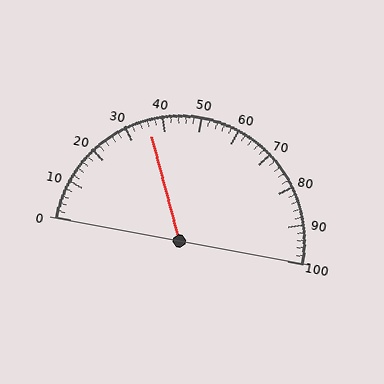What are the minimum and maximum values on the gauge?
The gauge ranges from 0 to 100.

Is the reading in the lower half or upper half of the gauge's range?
The reading is in the lower half of the range (0 to 100).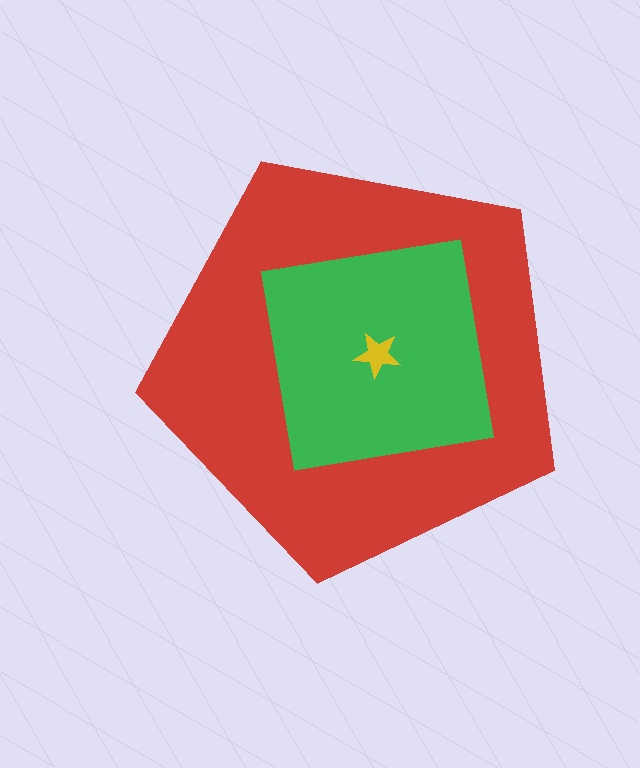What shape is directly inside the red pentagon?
The green square.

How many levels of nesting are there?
3.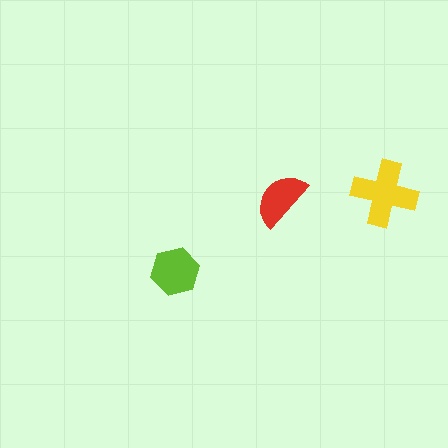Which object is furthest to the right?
The yellow cross is rightmost.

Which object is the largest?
The yellow cross.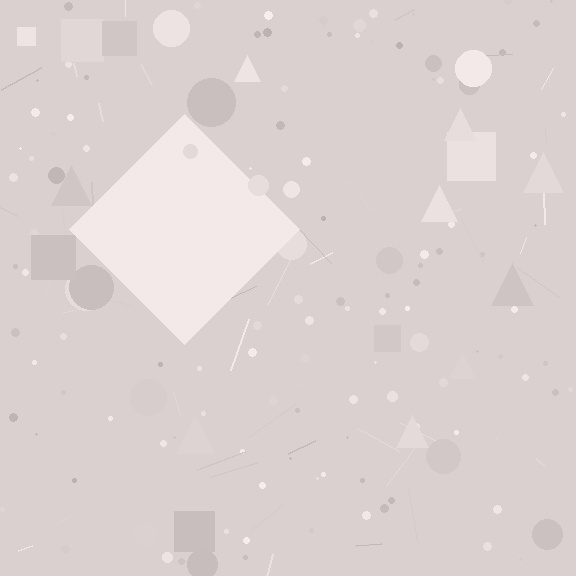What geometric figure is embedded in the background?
A diamond is embedded in the background.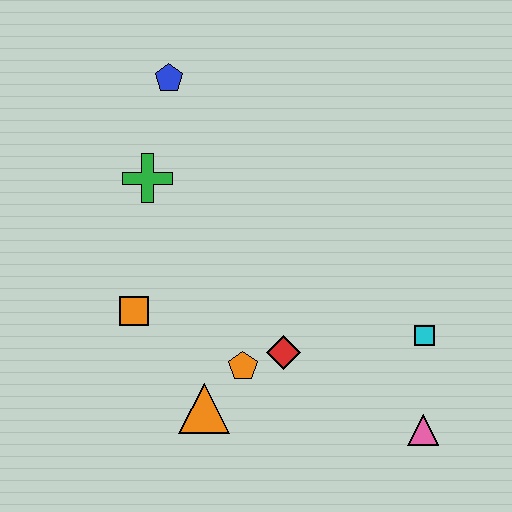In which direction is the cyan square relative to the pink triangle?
The cyan square is above the pink triangle.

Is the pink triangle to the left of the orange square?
No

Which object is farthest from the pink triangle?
The blue pentagon is farthest from the pink triangle.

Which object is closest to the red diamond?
The orange pentagon is closest to the red diamond.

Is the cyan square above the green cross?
No